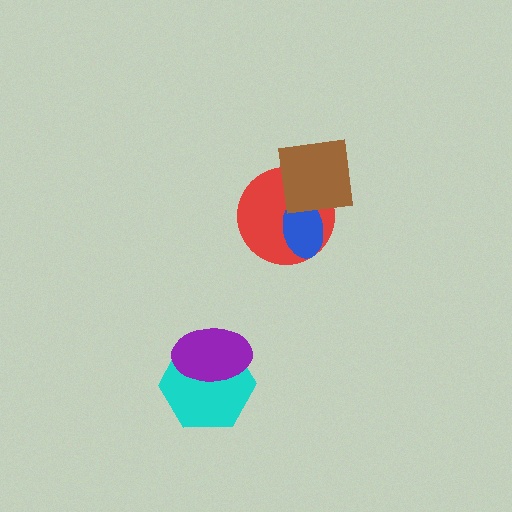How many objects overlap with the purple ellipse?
1 object overlaps with the purple ellipse.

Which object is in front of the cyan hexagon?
The purple ellipse is in front of the cyan hexagon.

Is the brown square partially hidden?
No, no other shape covers it.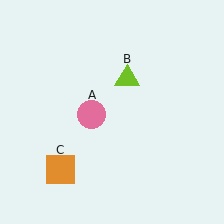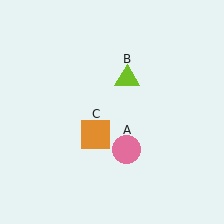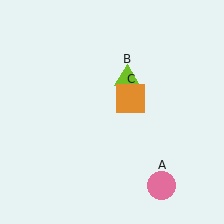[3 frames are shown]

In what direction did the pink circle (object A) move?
The pink circle (object A) moved down and to the right.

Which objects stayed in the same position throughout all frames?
Lime triangle (object B) remained stationary.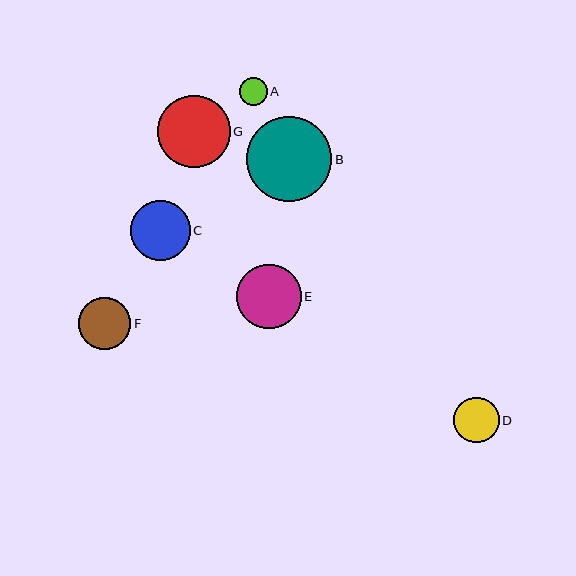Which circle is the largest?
Circle B is the largest with a size of approximately 85 pixels.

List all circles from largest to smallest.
From largest to smallest: B, G, E, C, F, D, A.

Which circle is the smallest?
Circle A is the smallest with a size of approximately 28 pixels.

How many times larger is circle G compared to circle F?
Circle G is approximately 1.4 times the size of circle F.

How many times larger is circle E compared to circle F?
Circle E is approximately 1.2 times the size of circle F.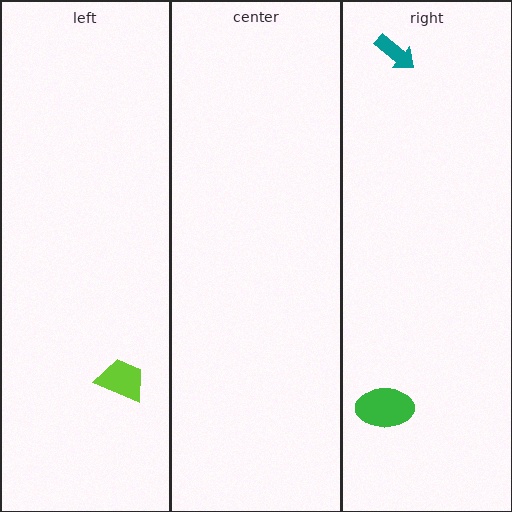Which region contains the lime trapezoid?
The left region.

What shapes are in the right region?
The teal arrow, the green ellipse.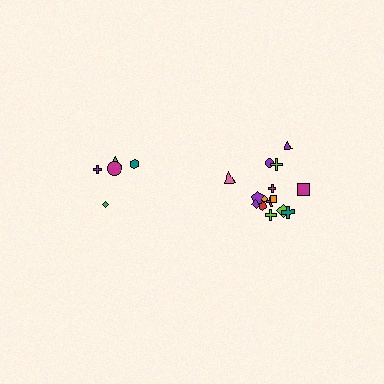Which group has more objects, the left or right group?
The right group.